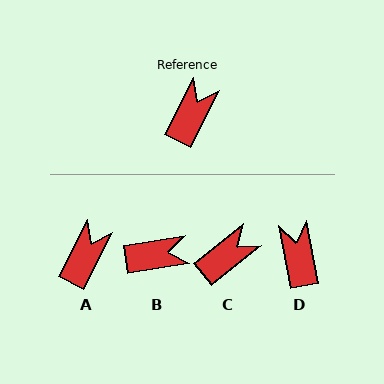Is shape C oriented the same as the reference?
No, it is off by about 24 degrees.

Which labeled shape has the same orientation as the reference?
A.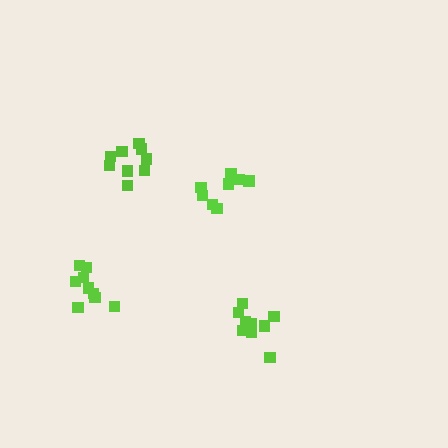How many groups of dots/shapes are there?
There are 4 groups.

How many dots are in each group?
Group 1: 8 dots, Group 2: 9 dots, Group 3: 9 dots, Group 4: 9 dots (35 total).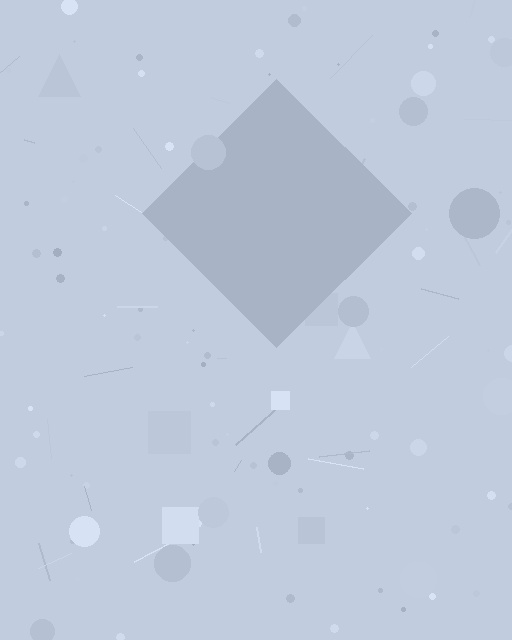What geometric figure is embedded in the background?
A diamond is embedded in the background.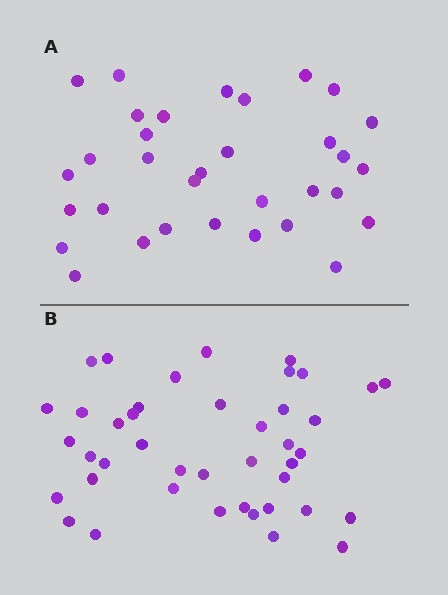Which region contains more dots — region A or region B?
Region B (the bottom region) has more dots.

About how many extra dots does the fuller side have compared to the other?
Region B has roughly 8 or so more dots than region A.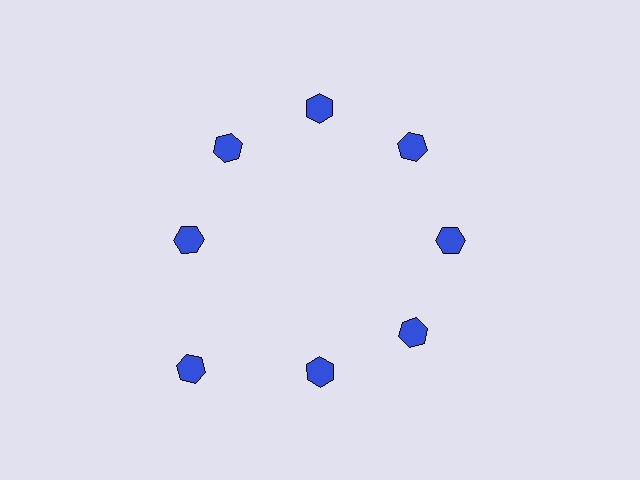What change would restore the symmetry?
The symmetry would be restored by moving it inward, back onto the ring so that all 8 hexagons sit at equal angles and equal distance from the center.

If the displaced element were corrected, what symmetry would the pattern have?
It would have 8-fold rotational symmetry — the pattern would map onto itself every 45 degrees.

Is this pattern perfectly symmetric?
No. The 8 blue hexagons are arranged in a ring, but one element near the 8 o'clock position is pushed outward from the center, breaking the 8-fold rotational symmetry.